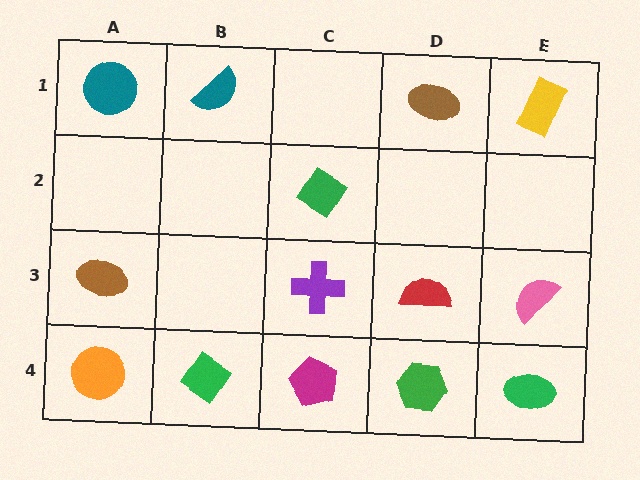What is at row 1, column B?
A teal semicircle.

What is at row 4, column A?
An orange circle.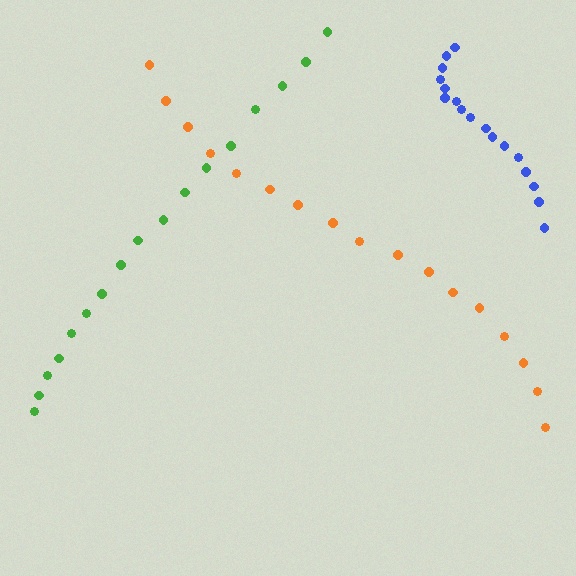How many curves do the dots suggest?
There are 3 distinct paths.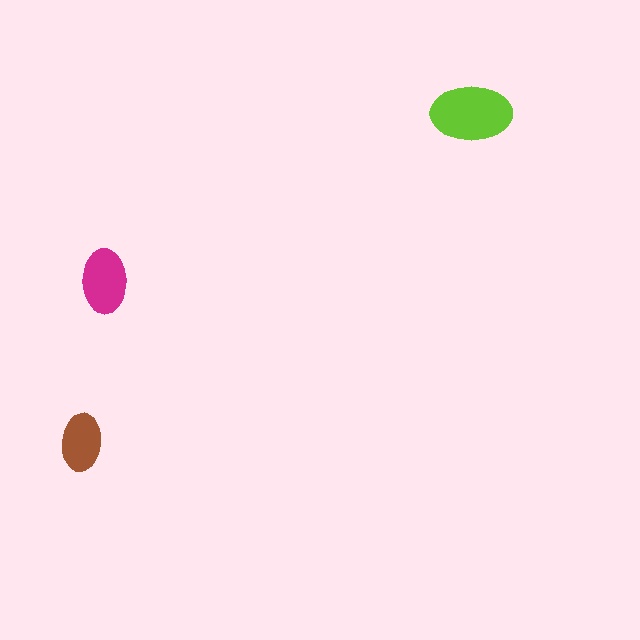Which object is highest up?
The lime ellipse is topmost.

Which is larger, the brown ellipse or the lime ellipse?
The lime one.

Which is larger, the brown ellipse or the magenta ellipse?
The magenta one.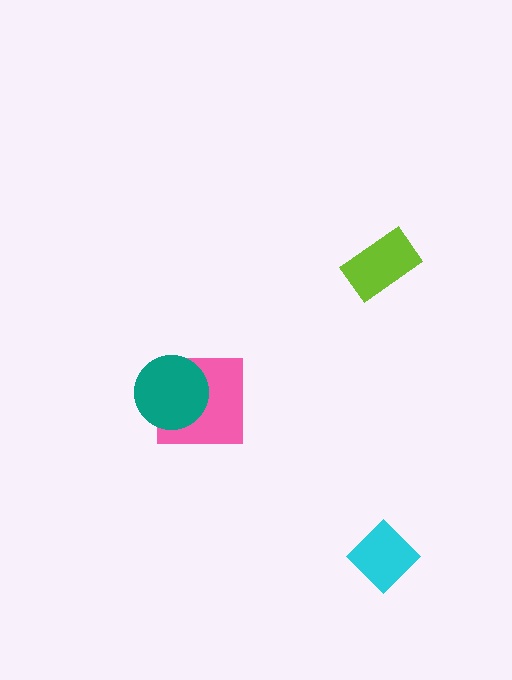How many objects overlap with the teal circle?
1 object overlaps with the teal circle.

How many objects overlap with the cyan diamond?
0 objects overlap with the cyan diamond.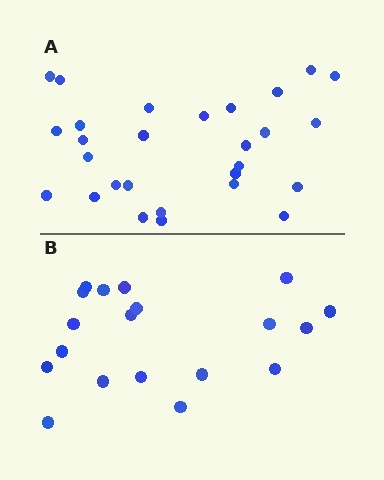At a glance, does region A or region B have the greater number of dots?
Region A (the top region) has more dots.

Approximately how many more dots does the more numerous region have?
Region A has roughly 8 or so more dots than region B.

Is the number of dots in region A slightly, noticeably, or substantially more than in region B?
Region A has substantially more. The ratio is roughly 1.5 to 1.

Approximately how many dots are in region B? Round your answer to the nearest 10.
About 20 dots. (The exact count is 19, which rounds to 20.)